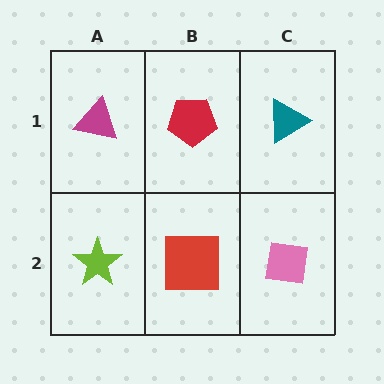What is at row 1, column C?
A teal triangle.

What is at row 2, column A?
A lime star.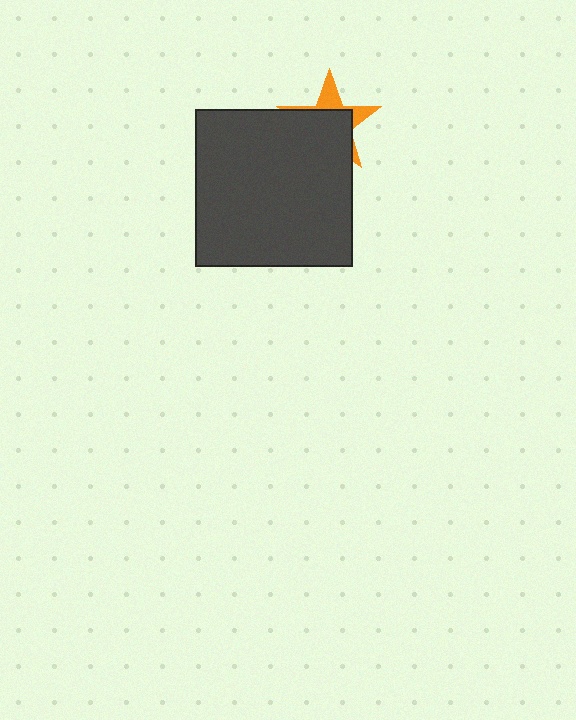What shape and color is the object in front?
The object in front is a dark gray square.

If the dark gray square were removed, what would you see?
You would see the complete orange star.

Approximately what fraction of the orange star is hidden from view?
Roughly 66% of the orange star is hidden behind the dark gray square.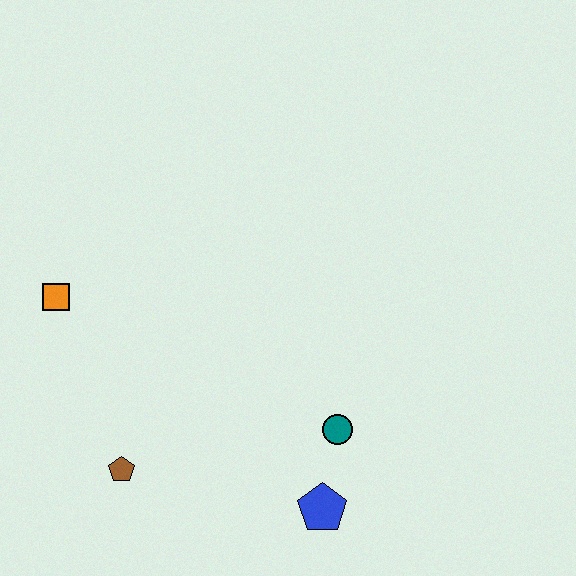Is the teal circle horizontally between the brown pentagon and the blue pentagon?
No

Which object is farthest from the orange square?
The blue pentagon is farthest from the orange square.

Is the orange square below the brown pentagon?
No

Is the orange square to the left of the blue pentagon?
Yes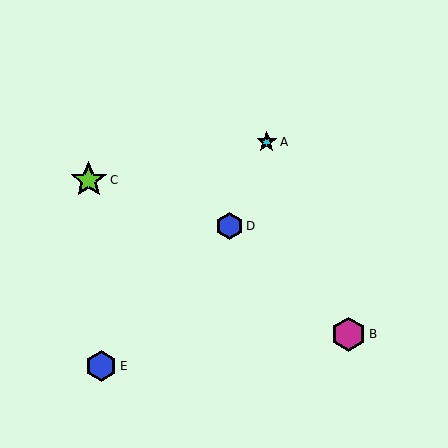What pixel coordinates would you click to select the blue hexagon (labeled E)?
Click at (101, 366) to select the blue hexagon E.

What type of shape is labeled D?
Shape D is a blue hexagon.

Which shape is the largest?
The lime star (labeled C) is the largest.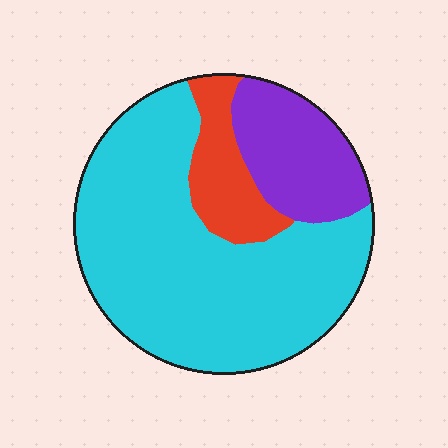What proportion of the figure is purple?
Purple takes up about one fifth (1/5) of the figure.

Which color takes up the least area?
Red, at roughly 15%.